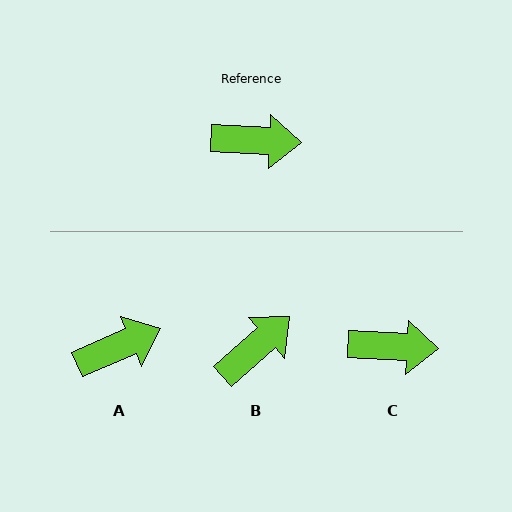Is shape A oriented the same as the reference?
No, it is off by about 26 degrees.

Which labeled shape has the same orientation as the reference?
C.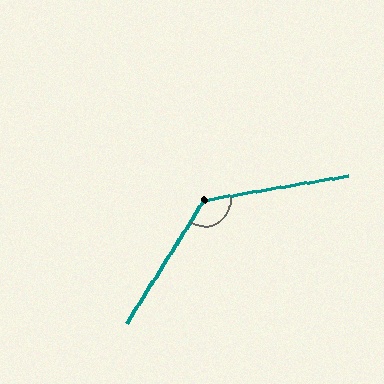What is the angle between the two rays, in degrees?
Approximately 132 degrees.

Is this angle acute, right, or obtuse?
It is obtuse.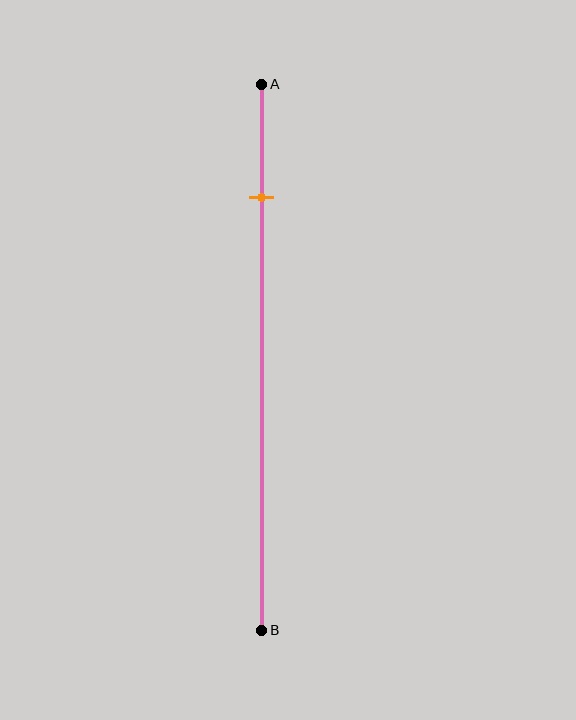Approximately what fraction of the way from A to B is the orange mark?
The orange mark is approximately 20% of the way from A to B.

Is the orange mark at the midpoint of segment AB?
No, the mark is at about 20% from A, not at the 50% midpoint.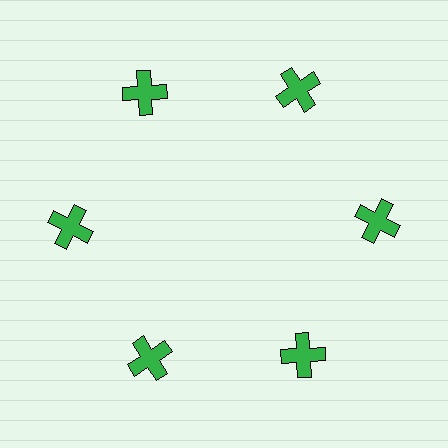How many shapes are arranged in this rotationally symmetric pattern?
There are 6 shapes, arranged in 6 groups of 1.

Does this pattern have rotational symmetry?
Yes, this pattern has 6-fold rotational symmetry. It looks the same after rotating 60 degrees around the center.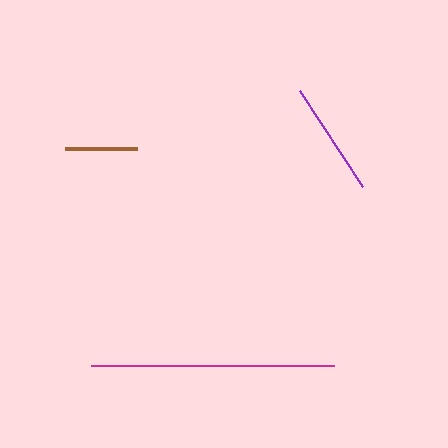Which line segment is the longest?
The magenta line is the longest at approximately 243 pixels.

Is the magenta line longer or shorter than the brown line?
The magenta line is longer than the brown line.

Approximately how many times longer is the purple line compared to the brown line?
The purple line is approximately 1.6 times the length of the brown line.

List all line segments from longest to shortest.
From longest to shortest: magenta, purple, brown.